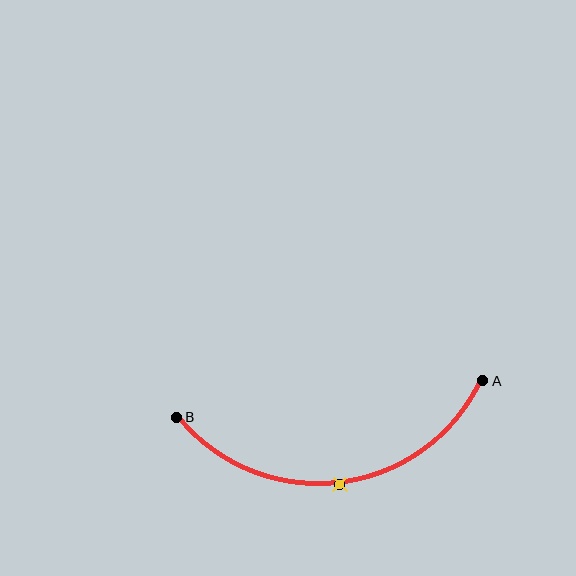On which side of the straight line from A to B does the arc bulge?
The arc bulges below the straight line connecting A and B.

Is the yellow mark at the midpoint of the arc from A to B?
Yes. The yellow mark lies on the arc at equal arc-length from both A and B — it is the arc midpoint.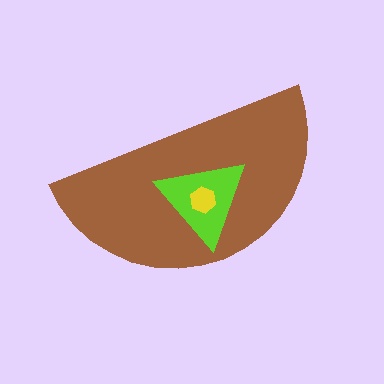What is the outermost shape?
The brown semicircle.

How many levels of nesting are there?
3.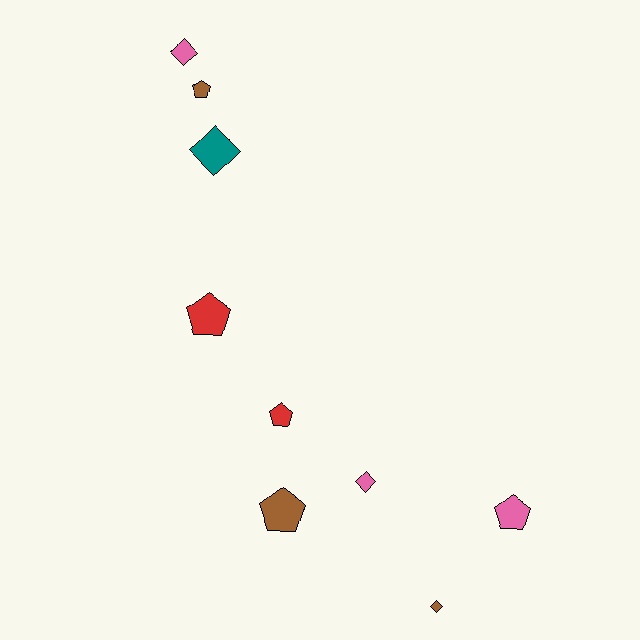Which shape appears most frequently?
Pentagon, with 5 objects.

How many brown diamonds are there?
There is 1 brown diamond.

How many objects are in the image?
There are 9 objects.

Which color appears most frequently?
Brown, with 3 objects.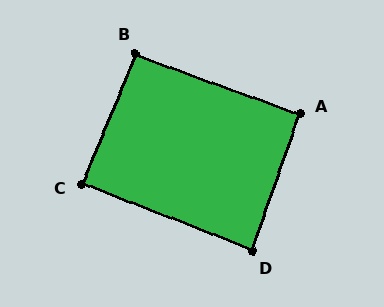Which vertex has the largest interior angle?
B, at approximately 92 degrees.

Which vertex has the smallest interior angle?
D, at approximately 88 degrees.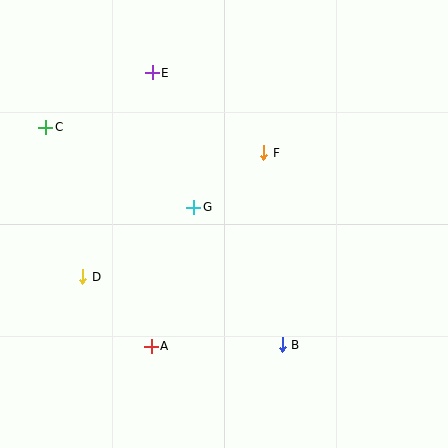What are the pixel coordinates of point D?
Point D is at (83, 277).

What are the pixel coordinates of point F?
Point F is at (264, 153).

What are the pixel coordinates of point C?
Point C is at (46, 127).